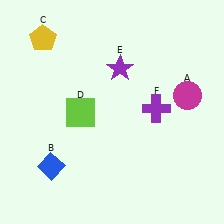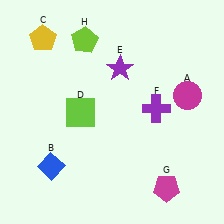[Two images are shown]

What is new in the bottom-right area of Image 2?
A magenta pentagon (G) was added in the bottom-right area of Image 2.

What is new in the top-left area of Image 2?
A lime pentagon (H) was added in the top-left area of Image 2.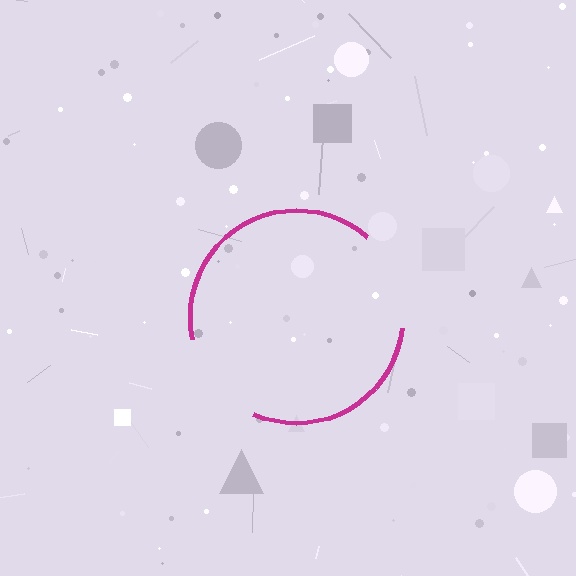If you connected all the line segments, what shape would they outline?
They would outline a circle.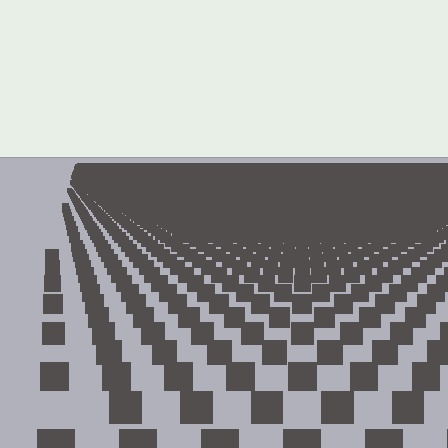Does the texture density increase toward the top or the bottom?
Density increases toward the top.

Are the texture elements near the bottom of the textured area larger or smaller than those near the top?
Larger. Near the bottom, elements are closer to the viewer and appear at a bigger on-screen size.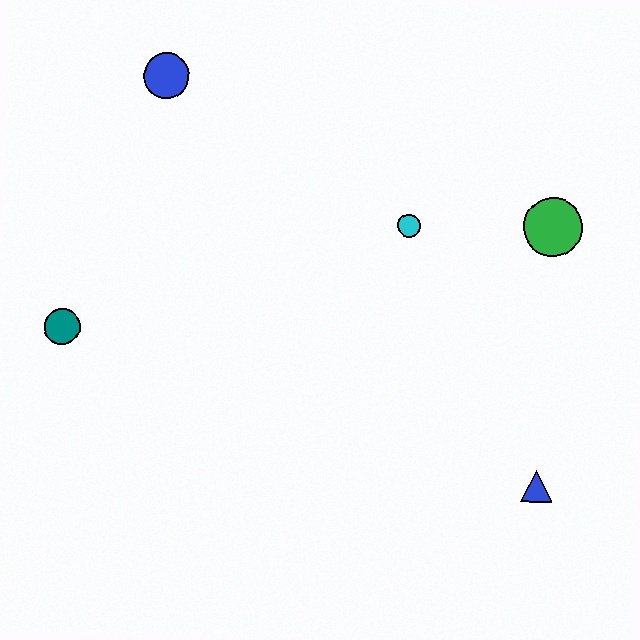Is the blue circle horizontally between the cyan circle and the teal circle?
Yes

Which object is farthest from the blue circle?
The blue triangle is farthest from the blue circle.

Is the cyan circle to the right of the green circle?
No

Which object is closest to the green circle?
The cyan circle is closest to the green circle.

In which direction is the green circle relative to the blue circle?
The green circle is to the right of the blue circle.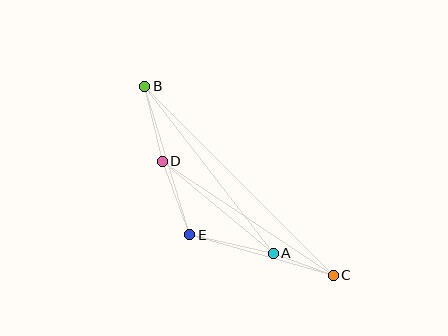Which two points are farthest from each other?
Points B and C are farthest from each other.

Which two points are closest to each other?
Points A and C are closest to each other.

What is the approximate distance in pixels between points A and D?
The distance between A and D is approximately 144 pixels.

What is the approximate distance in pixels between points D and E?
The distance between D and E is approximately 78 pixels.